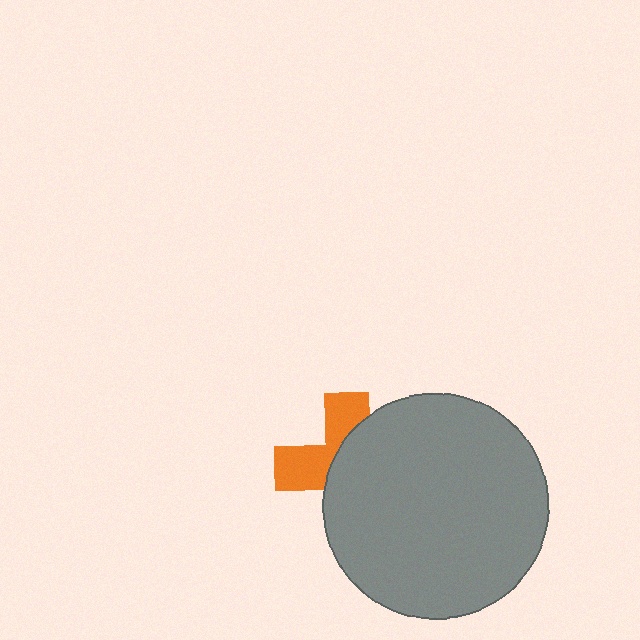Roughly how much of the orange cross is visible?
A small part of it is visible (roughly 38%).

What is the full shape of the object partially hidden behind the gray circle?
The partially hidden object is an orange cross.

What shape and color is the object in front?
The object in front is a gray circle.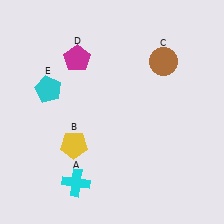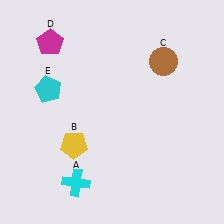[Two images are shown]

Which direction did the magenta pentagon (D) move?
The magenta pentagon (D) moved left.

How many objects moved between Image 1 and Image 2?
1 object moved between the two images.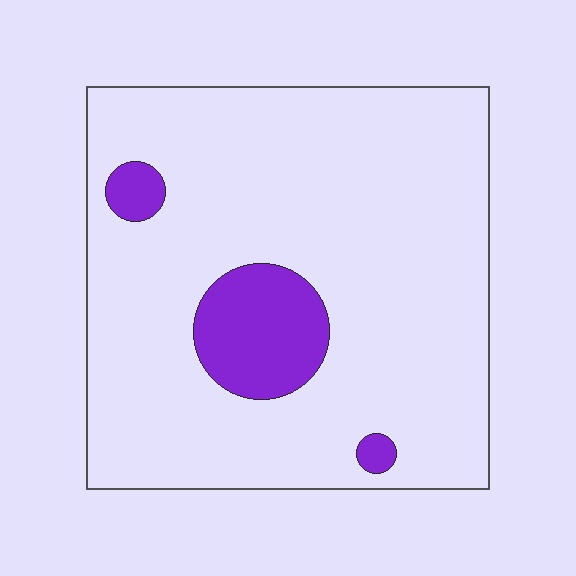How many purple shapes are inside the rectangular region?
3.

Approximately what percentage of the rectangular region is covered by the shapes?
Approximately 10%.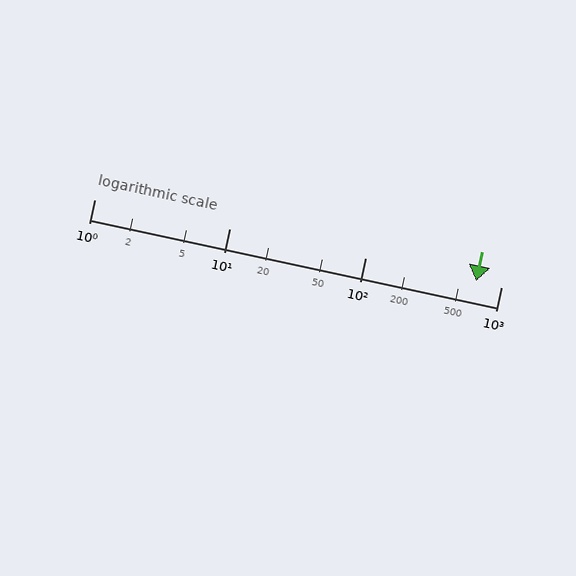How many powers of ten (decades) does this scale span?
The scale spans 3 decades, from 1 to 1000.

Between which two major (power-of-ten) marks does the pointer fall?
The pointer is between 100 and 1000.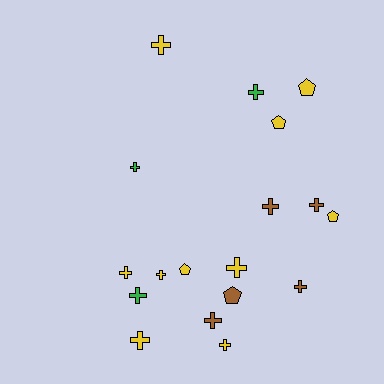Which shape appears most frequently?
Cross, with 13 objects.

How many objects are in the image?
There are 18 objects.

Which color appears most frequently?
Yellow, with 10 objects.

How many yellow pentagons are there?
There are 4 yellow pentagons.